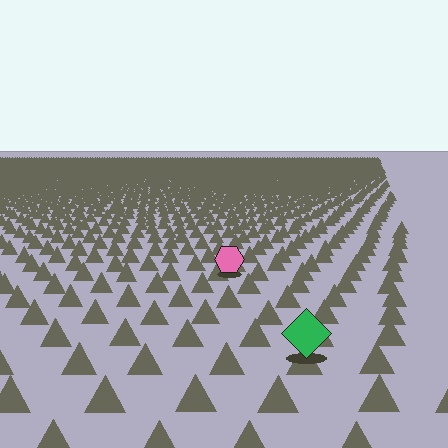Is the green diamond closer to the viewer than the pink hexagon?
Yes. The green diamond is closer — you can tell from the texture gradient: the ground texture is coarser near it.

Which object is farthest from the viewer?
The pink hexagon is farthest from the viewer. It appears smaller and the ground texture around it is denser.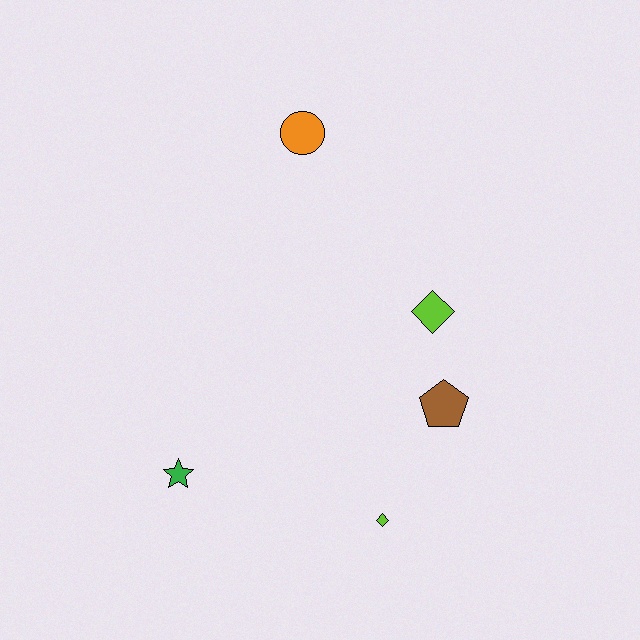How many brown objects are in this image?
There is 1 brown object.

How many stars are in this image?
There is 1 star.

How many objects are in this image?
There are 5 objects.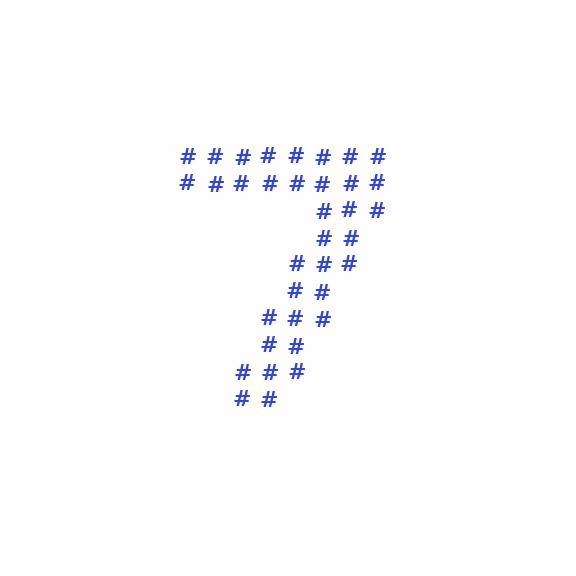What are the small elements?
The small elements are hash symbols.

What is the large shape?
The large shape is the digit 7.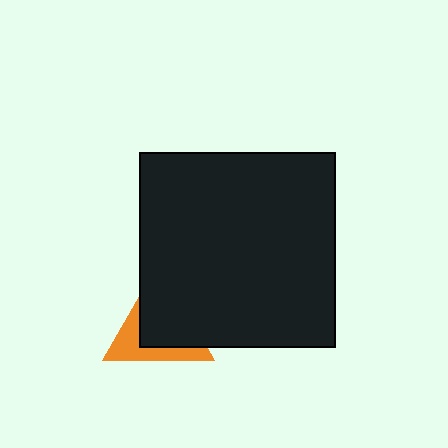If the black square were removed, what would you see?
You would see the complete orange triangle.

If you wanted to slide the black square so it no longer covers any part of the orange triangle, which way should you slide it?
Slide it toward the upper-right — that is the most direct way to separate the two shapes.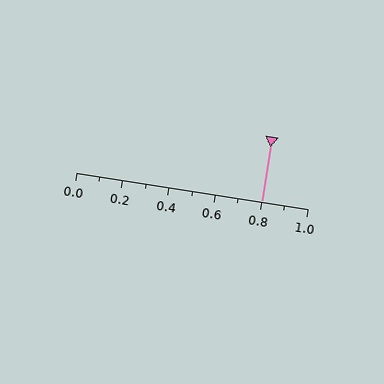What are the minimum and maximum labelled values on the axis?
The axis runs from 0.0 to 1.0.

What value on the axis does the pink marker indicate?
The marker indicates approximately 0.8.